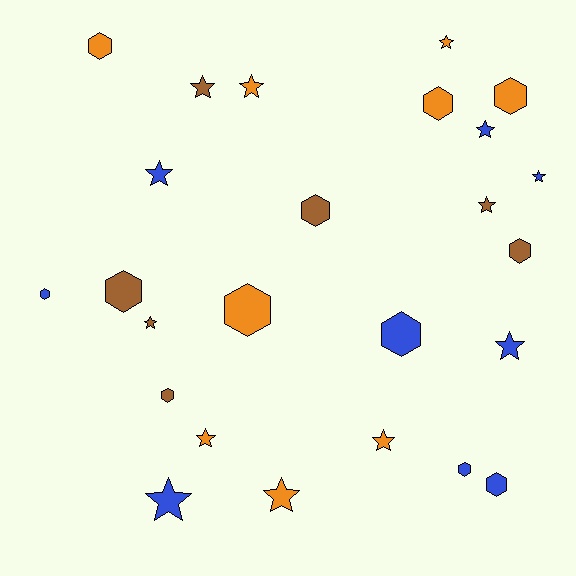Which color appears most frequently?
Blue, with 9 objects.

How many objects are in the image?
There are 25 objects.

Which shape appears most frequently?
Star, with 13 objects.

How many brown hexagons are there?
There are 4 brown hexagons.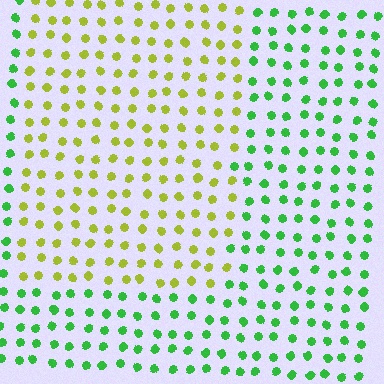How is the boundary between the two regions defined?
The boundary is defined purely by a slight shift in hue (about 53 degrees). Spacing, size, and orientation are identical on both sides.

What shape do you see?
I see a rectangle.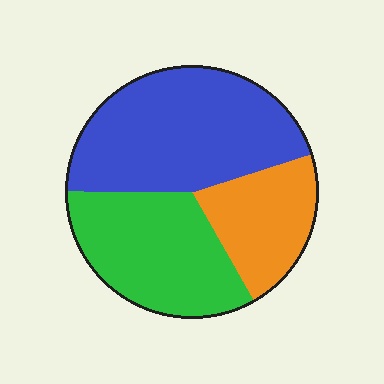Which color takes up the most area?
Blue, at roughly 45%.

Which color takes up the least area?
Orange, at roughly 20%.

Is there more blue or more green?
Blue.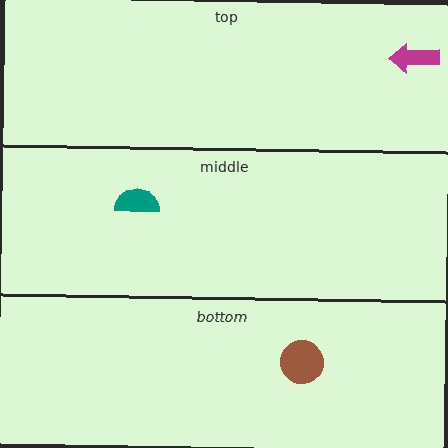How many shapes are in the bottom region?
1.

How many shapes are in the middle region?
1.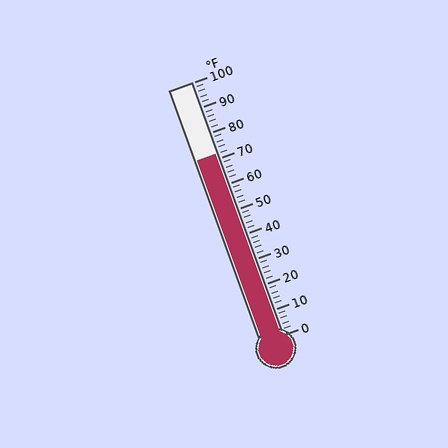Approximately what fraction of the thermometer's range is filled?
The thermometer is filled to approximately 70% of its range.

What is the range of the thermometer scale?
The thermometer scale ranges from 0°F to 100°F.